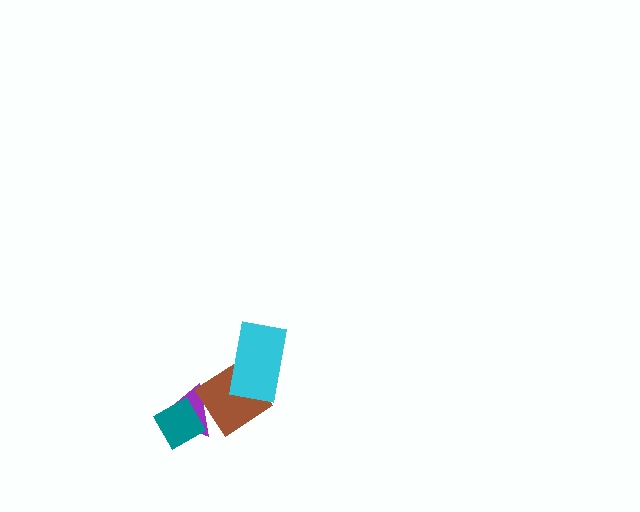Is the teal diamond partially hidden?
No, no other shape covers it.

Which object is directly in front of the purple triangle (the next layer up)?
The brown diamond is directly in front of the purple triangle.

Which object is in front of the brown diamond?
The cyan rectangle is in front of the brown diamond.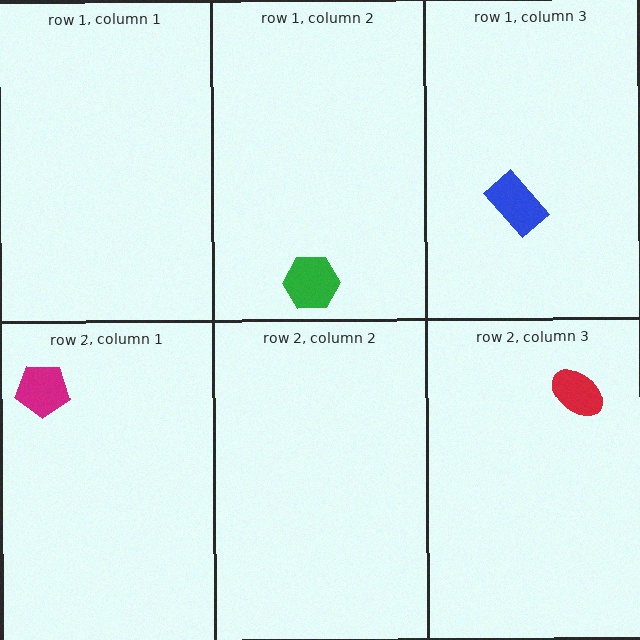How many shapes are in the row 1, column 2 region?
1.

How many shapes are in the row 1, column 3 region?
1.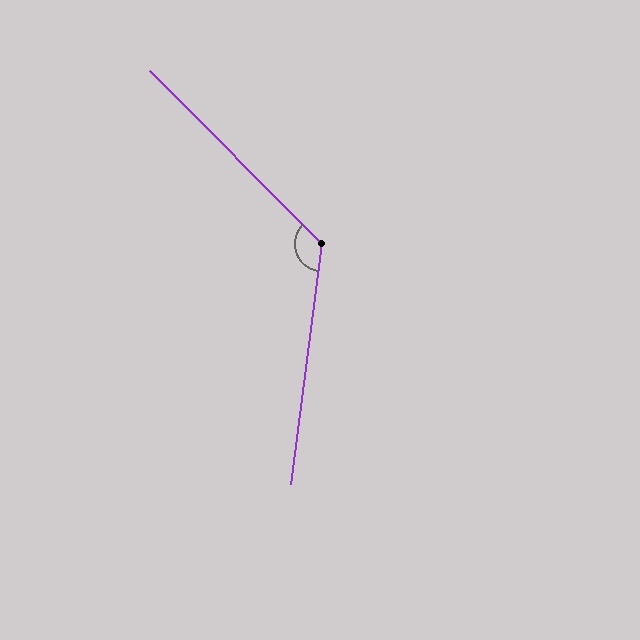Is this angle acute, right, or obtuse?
It is obtuse.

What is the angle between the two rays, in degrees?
Approximately 128 degrees.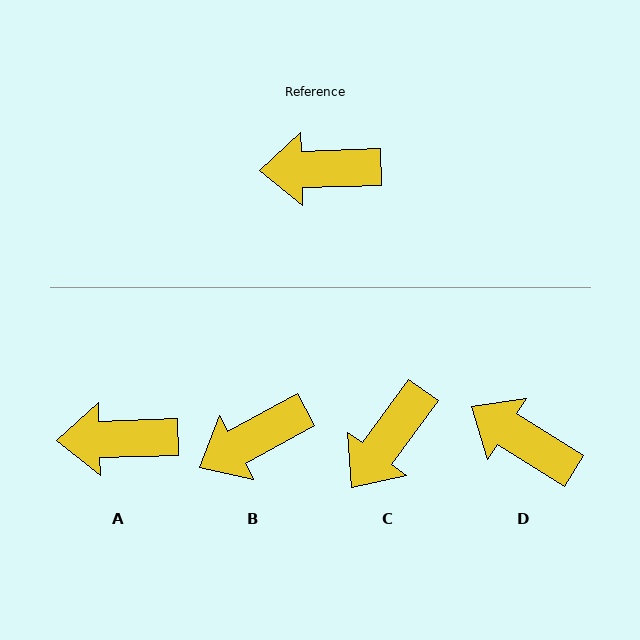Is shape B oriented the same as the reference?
No, it is off by about 27 degrees.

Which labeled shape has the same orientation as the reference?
A.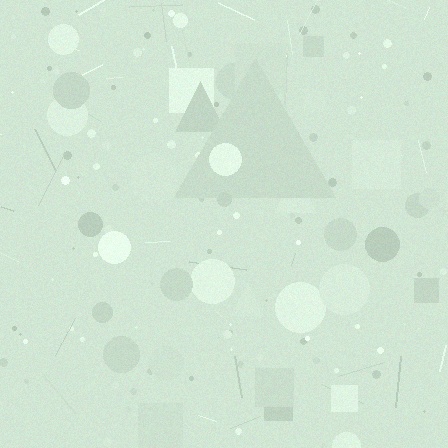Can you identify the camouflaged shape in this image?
The camouflaged shape is a triangle.